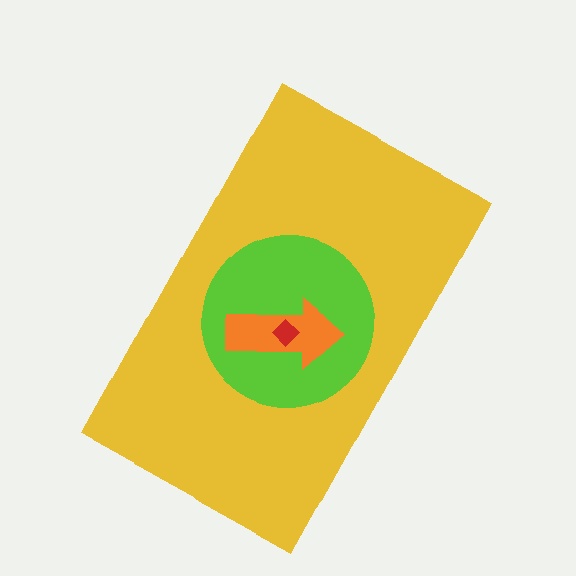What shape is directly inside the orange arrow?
The red diamond.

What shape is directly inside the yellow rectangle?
The lime circle.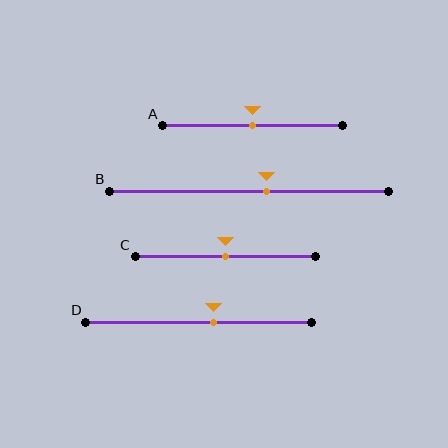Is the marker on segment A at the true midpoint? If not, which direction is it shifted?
Yes, the marker on segment A is at the true midpoint.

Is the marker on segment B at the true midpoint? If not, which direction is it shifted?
No, the marker on segment B is shifted to the right by about 6% of the segment length.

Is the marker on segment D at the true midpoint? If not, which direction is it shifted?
No, the marker on segment D is shifted to the right by about 7% of the segment length.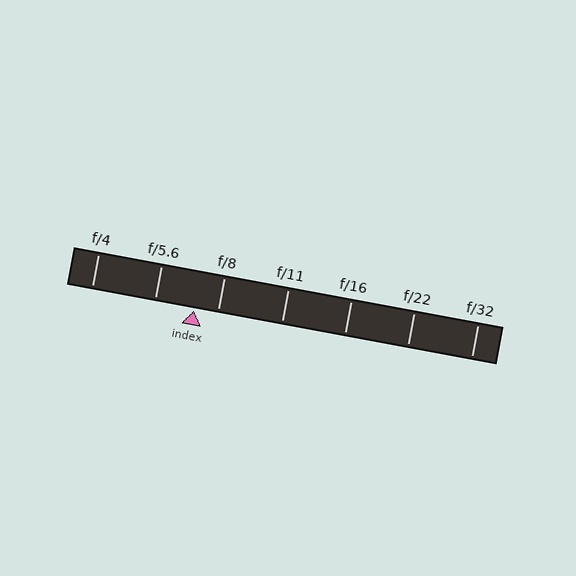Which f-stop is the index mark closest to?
The index mark is closest to f/8.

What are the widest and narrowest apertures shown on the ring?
The widest aperture shown is f/4 and the narrowest is f/32.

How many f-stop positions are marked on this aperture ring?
There are 7 f-stop positions marked.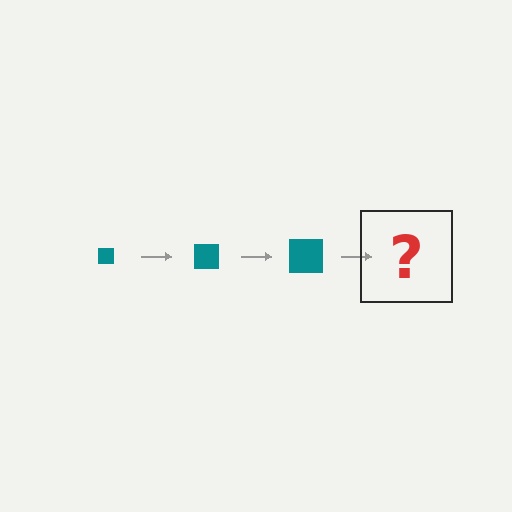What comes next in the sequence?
The next element should be a teal square, larger than the previous one.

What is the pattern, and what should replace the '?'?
The pattern is that the square gets progressively larger each step. The '?' should be a teal square, larger than the previous one.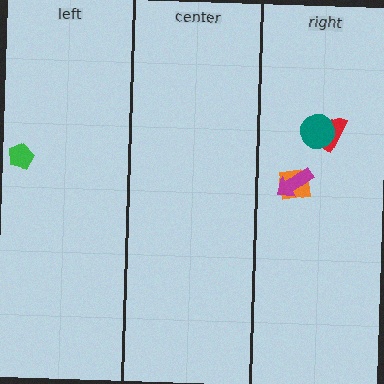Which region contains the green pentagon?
The left region.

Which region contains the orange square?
The right region.